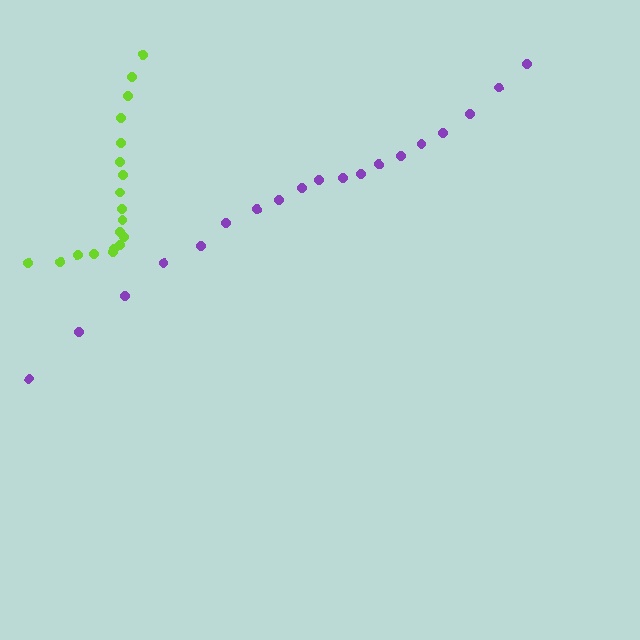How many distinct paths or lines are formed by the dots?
There are 2 distinct paths.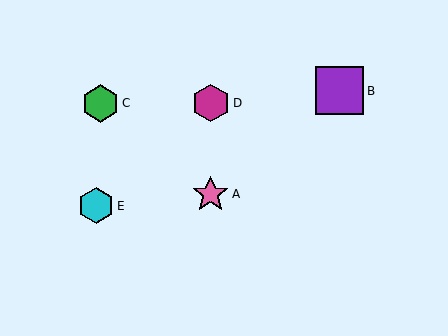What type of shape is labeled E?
Shape E is a cyan hexagon.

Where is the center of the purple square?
The center of the purple square is at (340, 91).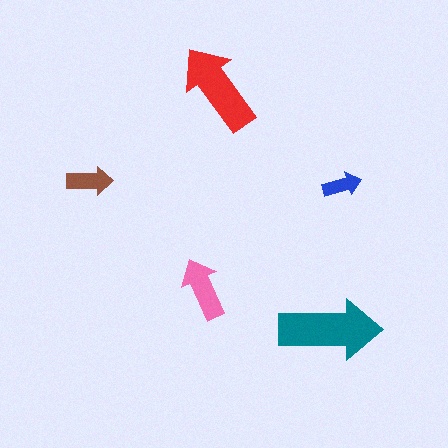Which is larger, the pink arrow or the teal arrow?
The teal one.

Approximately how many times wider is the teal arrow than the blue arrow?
About 2.5 times wider.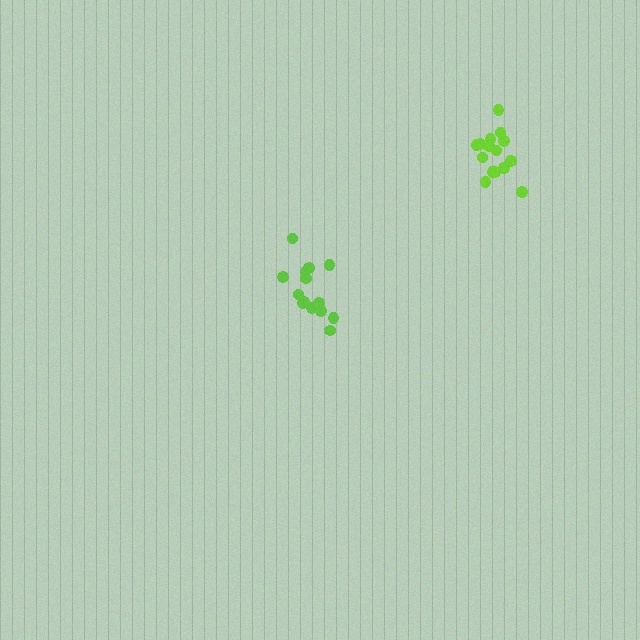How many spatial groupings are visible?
There are 2 spatial groupings.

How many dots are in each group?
Group 1: 14 dots, Group 2: 15 dots (29 total).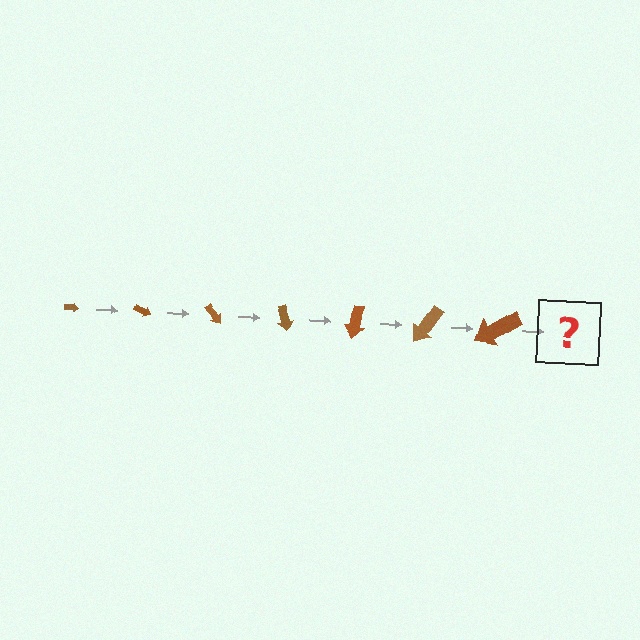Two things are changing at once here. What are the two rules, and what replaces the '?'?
The two rules are that the arrow grows larger each step and it rotates 25 degrees each step. The '?' should be an arrow, larger than the previous one and rotated 175 degrees from the start.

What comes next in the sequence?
The next element should be an arrow, larger than the previous one and rotated 175 degrees from the start.